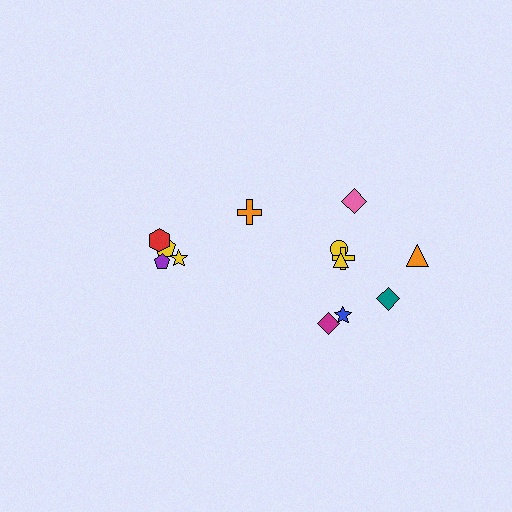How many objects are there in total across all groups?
There are 13 objects.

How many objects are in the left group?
There are 5 objects.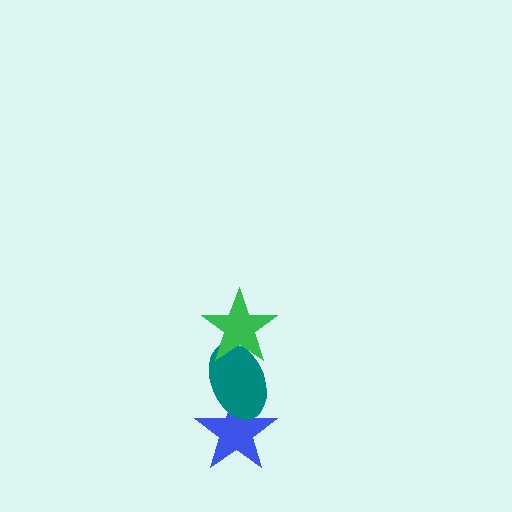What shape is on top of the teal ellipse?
The green star is on top of the teal ellipse.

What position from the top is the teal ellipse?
The teal ellipse is 2nd from the top.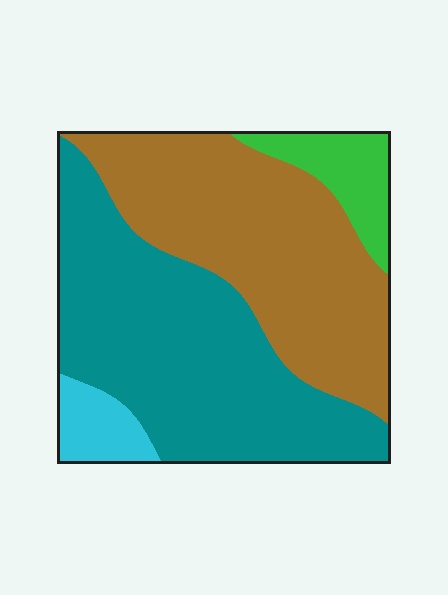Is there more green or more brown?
Brown.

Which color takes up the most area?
Teal, at roughly 45%.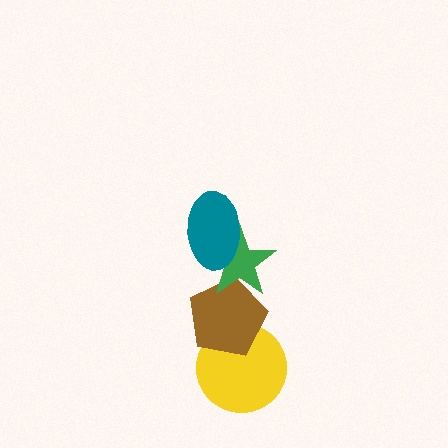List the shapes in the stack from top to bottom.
From top to bottom: the teal ellipse, the green star, the brown pentagon, the yellow circle.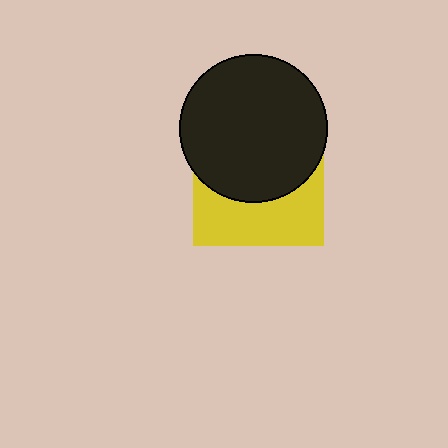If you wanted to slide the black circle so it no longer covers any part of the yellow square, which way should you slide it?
Slide it up — that is the most direct way to separate the two shapes.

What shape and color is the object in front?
The object in front is a black circle.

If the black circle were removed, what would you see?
You would see the complete yellow square.